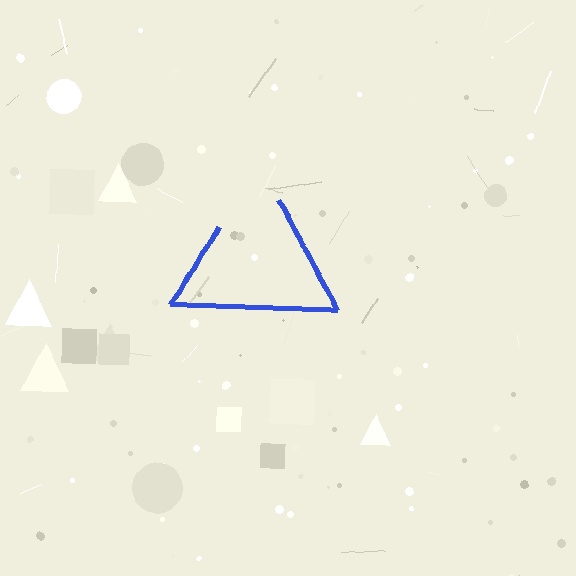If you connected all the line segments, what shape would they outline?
They would outline a triangle.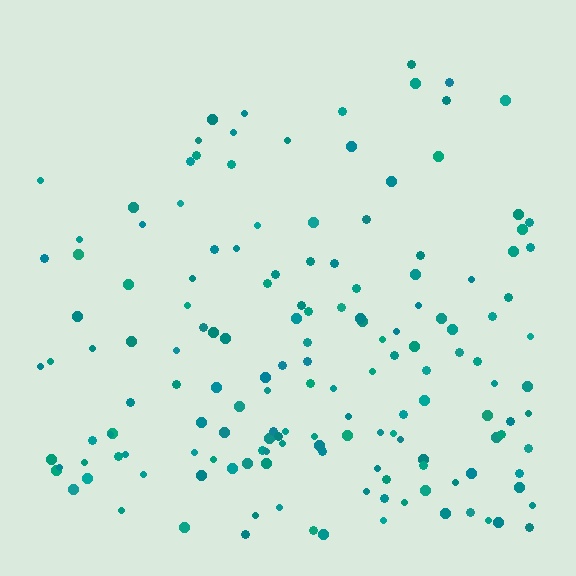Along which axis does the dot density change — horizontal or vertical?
Vertical.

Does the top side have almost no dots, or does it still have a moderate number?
Still a moderate number, just noticeably fewer than the bottom.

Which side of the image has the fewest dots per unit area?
The top.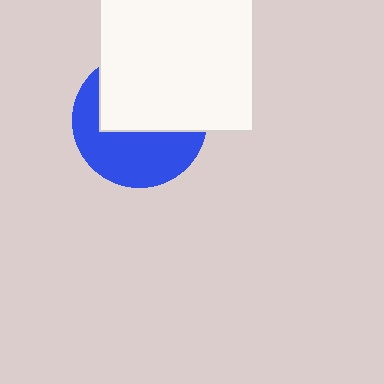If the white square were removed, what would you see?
You would see the complete blue circle.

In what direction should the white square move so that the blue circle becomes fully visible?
The white square should move up. That is the shortest direction to clear the overlap and leave the blue circle fully visible.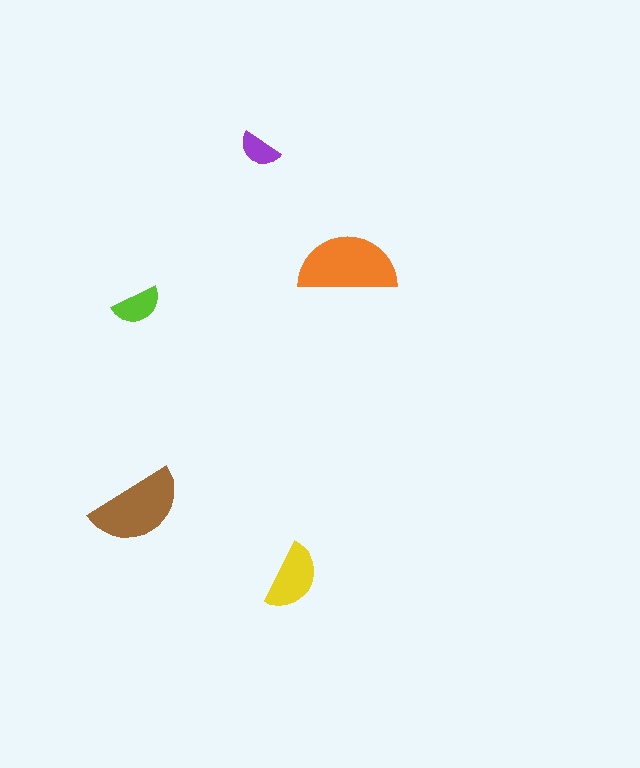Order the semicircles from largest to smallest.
the orange one, the brown one, the yellow one, the lime one, the purple one.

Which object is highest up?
The purple semicircle is topmost.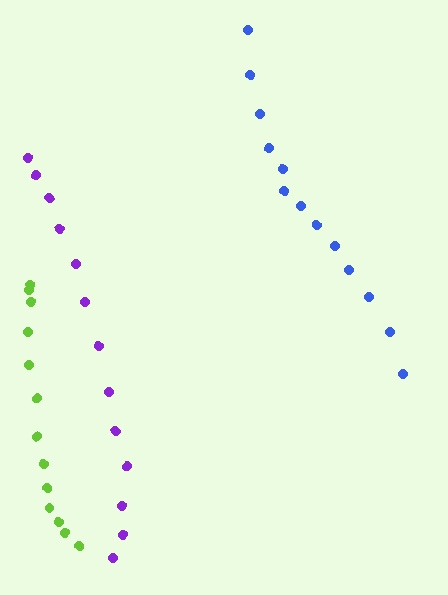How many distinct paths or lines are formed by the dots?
There are 3 distinct paths.